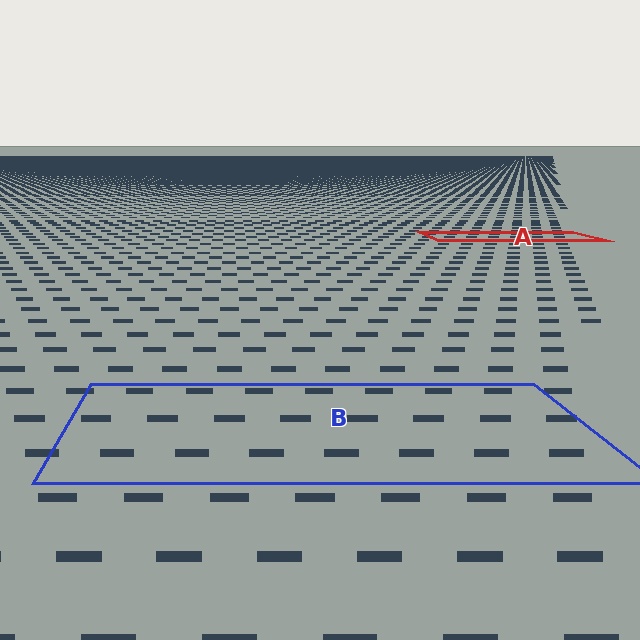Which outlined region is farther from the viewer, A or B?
Region A is farther from the viewer — the texture elements inside it appear smaller and more densely packed.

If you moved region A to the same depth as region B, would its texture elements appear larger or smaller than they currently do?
They would appear larger. At a closer depth, the same texture elements are projected at a bigger on-screen size.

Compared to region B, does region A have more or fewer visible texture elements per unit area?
Region A has more texture elements per unit area — they are packed more densely because it is farther away.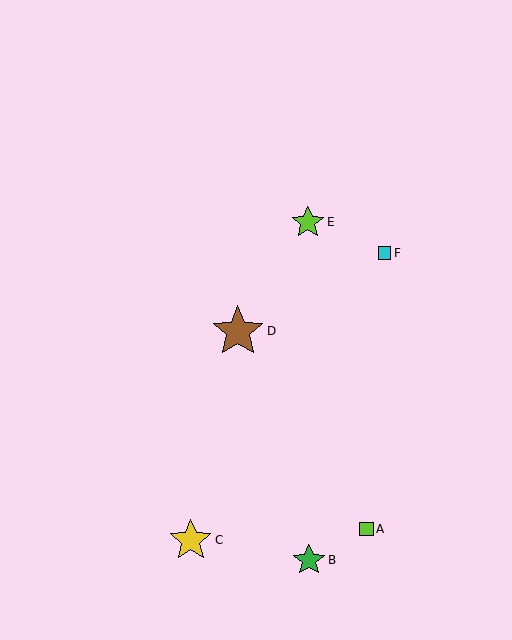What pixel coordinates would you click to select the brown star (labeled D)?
Click at (238, 331) to select the brown star D.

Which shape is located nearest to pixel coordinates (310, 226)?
The lime star (labeled E) at (308, 222) is nearest to that location.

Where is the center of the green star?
The center of the green star is at (309, 560).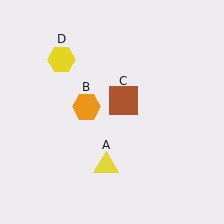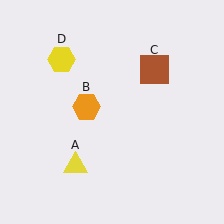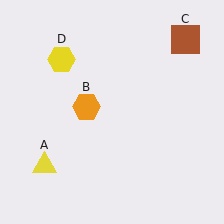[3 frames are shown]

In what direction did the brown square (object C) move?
The brown square (object C) moved up and to the right.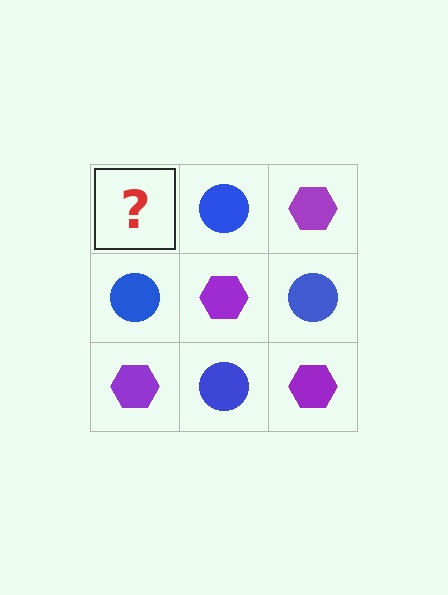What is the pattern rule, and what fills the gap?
The rule is that it alternates purple hexagon and blue circle in a checkerboard pattern. The gap should be filled with a purple hexagon.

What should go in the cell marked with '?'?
The missing cell should contain a purple hexagon.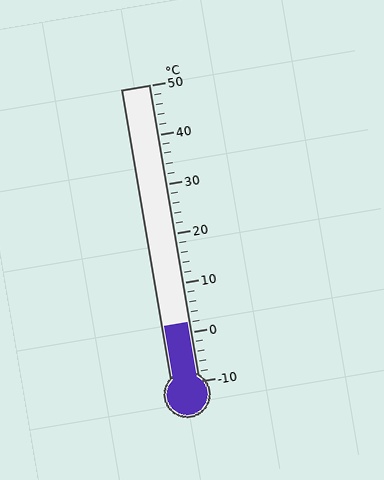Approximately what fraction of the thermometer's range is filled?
The thermometer is filled to approximately 20% of its range.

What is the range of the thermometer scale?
The thermometer scale ranges from -10°C to 50°C.